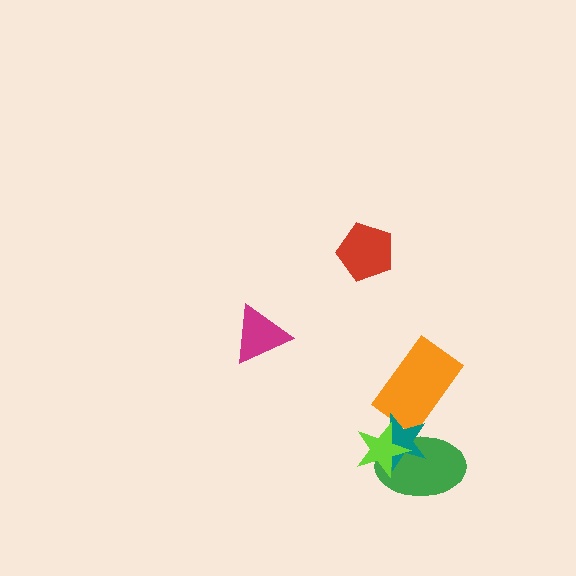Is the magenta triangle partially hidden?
No, no other shape covers it.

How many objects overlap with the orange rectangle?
1 object overlaps with the orange rectangle.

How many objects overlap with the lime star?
2 objects overlap with the lime star.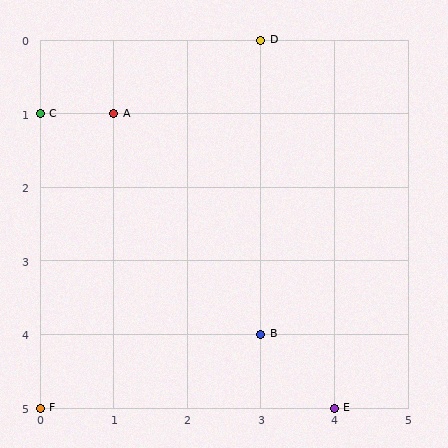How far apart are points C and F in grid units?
Points C and F are 4 rows apart.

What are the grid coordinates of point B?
Point B is at grid coordinates (3, 4).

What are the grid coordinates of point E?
Point E is at grid coordinates (4, 5).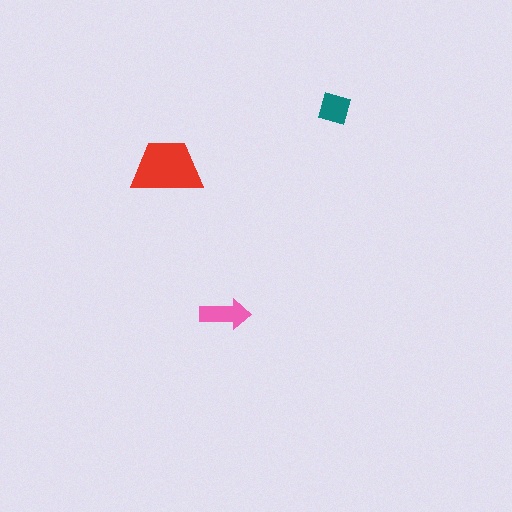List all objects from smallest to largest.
The teal square, the pink arrow, the red trapezoid.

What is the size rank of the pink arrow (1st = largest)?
2nd.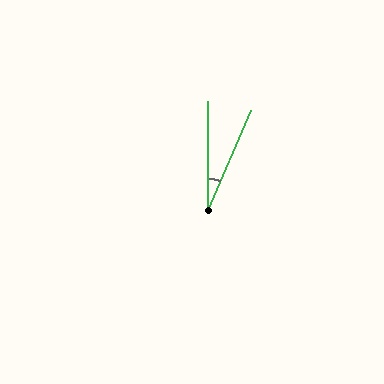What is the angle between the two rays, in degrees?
Approximately 23 degrees.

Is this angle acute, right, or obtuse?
It is acute.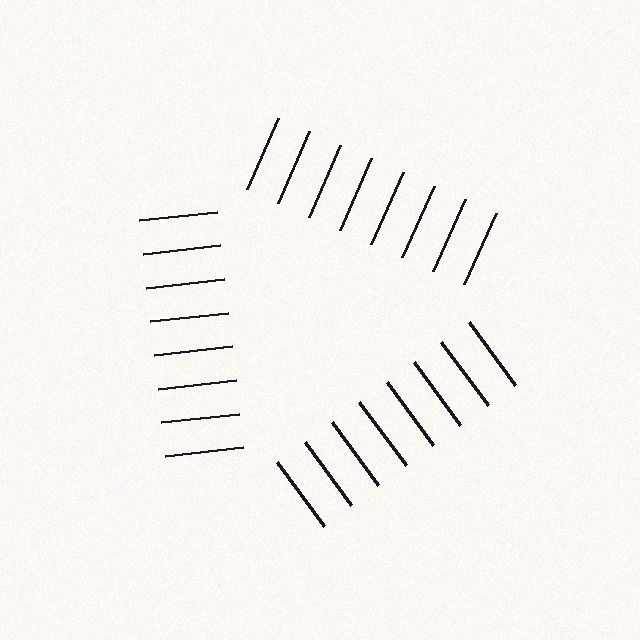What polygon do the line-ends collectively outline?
An illusory triangle — the line segments terminate on its edges but no continuous stroke is drawn.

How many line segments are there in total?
24 — 8 along each of the 3 edges.